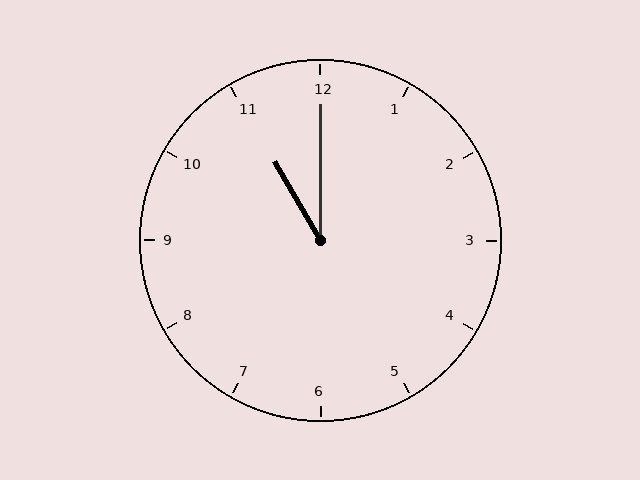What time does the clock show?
11:00.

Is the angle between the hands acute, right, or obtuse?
It is acute.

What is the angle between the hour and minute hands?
Approximately 30 degrees.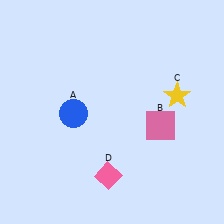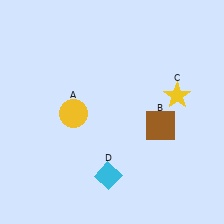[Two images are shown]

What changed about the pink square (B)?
In Image 1, B is pink. In Image 2, it changed to brown.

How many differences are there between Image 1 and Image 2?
There are 3 differences between the two images.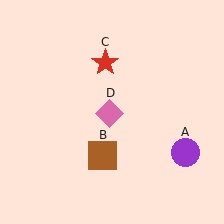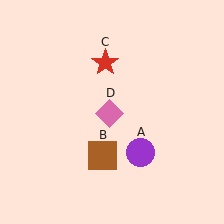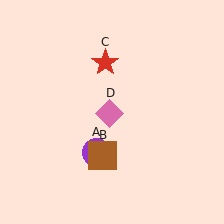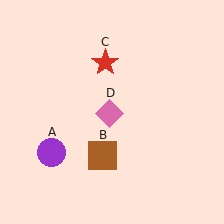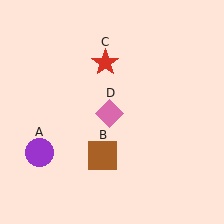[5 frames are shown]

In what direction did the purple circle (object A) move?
The purple circle (object A) moved left.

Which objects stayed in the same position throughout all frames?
Brown square (object B) and red star (object C) and pink diamond (object D) remained stationary.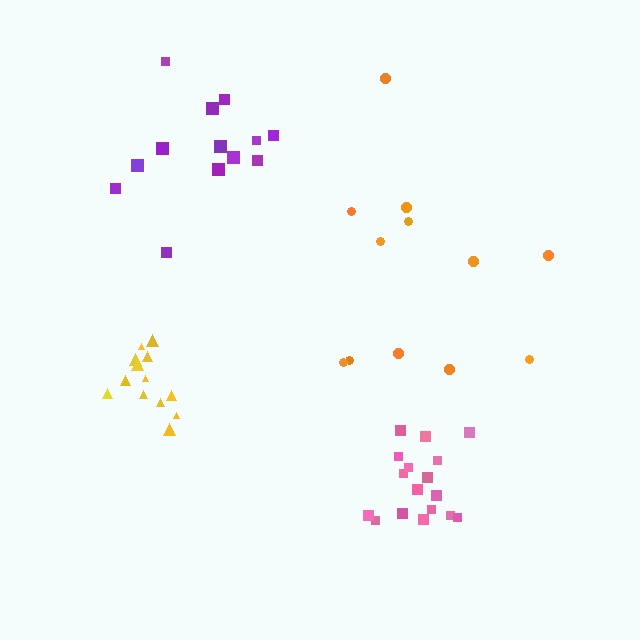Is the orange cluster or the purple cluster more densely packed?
Purple.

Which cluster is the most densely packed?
Pink.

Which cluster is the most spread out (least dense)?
Orange.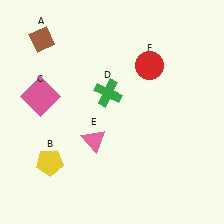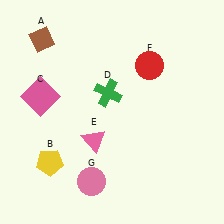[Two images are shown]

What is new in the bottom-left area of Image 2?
A pink circle (G) was added in the bottom-left area of Image 2.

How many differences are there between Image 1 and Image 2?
There is 1 difference between the two images.